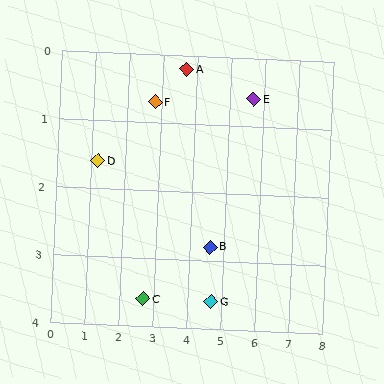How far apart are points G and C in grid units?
Points G and C are about 2.0 grid units apart.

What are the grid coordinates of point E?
Point E is at approximately (5.7, 0.6).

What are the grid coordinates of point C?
Point C is at approximately (2.7, 3.6).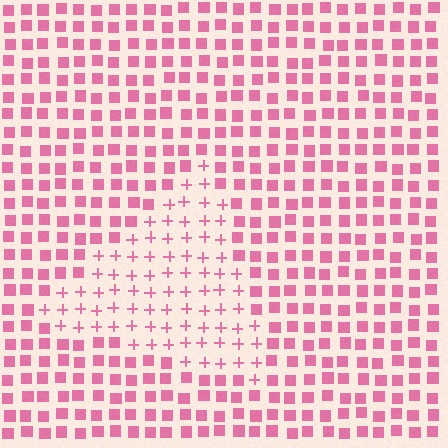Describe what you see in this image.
The image is filled with small pink elements arranged in a uniform grid. A triangle-shaped region contains plus signs, while the surrounding area contains squares. The boundary is defined purely by the change in element shape.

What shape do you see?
I see a triangle.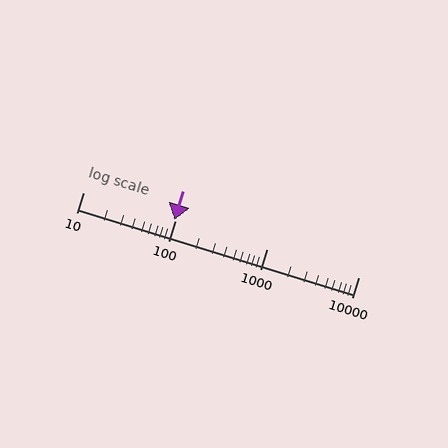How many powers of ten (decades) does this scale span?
The scale spans 3 decades, from 10 to 10000.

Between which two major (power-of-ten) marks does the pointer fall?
The pointer is between 10 and 100.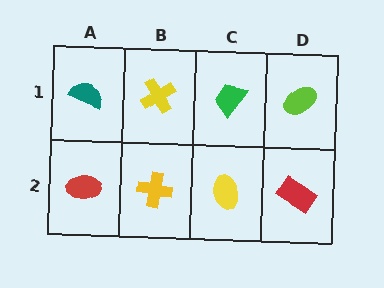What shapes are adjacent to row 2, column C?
A green trapezoid (row 1, column C), a yellow cross (row 2, column B), a red rectangle (row 2, column D).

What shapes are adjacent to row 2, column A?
A teal semicircle (row 1, column A), a yellow cross (row 2, column B).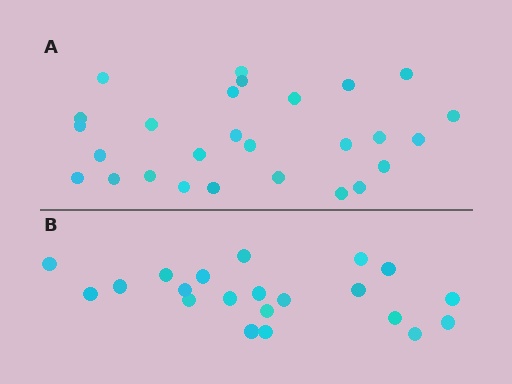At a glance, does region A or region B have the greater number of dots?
Region A (the top region) has more dots.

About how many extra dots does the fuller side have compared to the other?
Region A has about 6 more dots than region B.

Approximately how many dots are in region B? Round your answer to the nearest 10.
About 20 dots. (The exact count is 21, which rounds to 20.)